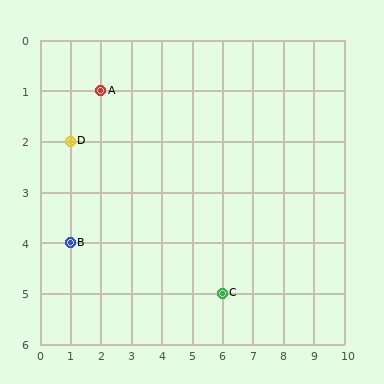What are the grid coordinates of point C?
Point C is at grid coordinates (6, 5).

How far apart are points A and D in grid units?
Points A and D are 1 column and 1 row apart (about 1.4 grid units diagonally).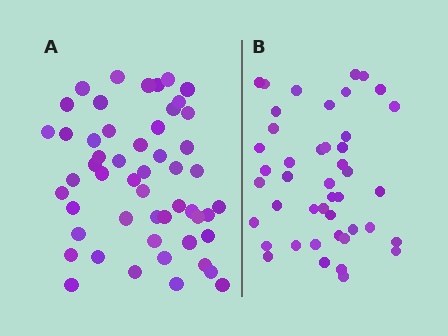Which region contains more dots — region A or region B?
Region A (the left region) has more dots.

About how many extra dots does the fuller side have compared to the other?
Region A has roughly 8 or so more dots than region B.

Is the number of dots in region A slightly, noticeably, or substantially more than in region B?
Region A has only slightly more — the two regions are fairly close. The ratio is roughly 1.2 to 1.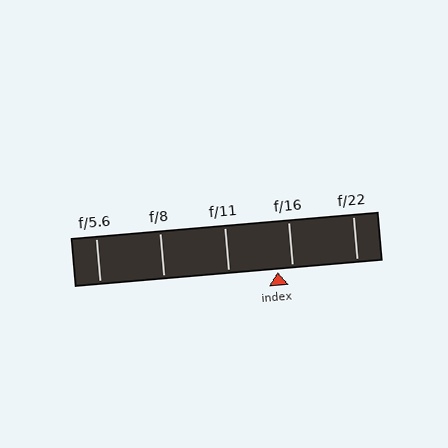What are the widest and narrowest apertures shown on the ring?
The widest aperture shown is f/5.6 and the narrowest is f/22.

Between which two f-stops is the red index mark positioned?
The index mark is between f/11 and f/16.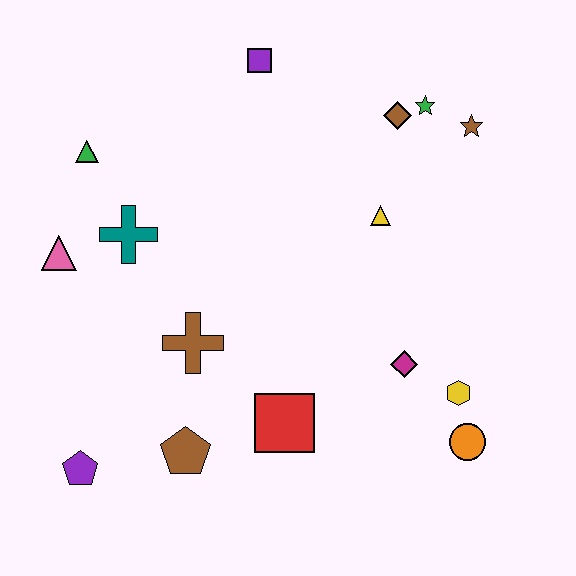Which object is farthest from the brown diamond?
The purple pentagon is farthest from the brown diamond.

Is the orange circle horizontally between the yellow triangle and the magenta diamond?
No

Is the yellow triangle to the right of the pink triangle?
Yes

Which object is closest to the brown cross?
The brown pentagon is closest to the brown cross.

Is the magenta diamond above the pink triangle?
No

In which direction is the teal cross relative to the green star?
The teal cross is to the left of the green star.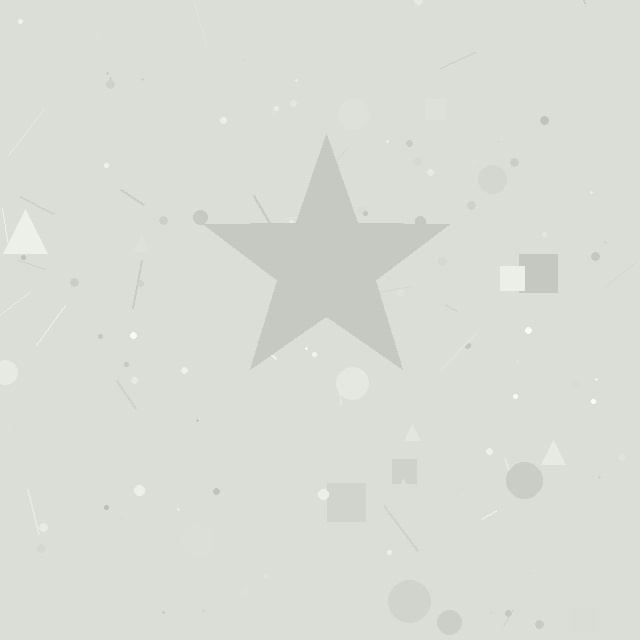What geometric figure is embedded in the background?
A star is embedded in the background.